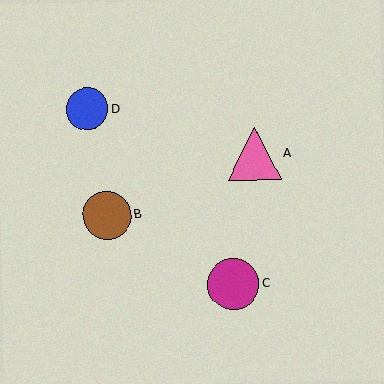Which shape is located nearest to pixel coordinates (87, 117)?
The blue circle (labeled D) at (87, 109) is nearest to that location.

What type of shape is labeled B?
Shape B is a brown circle.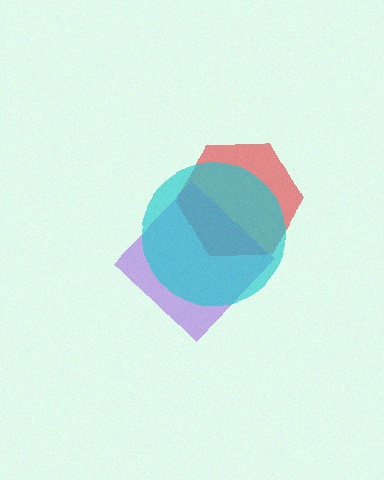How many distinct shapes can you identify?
There are 3 distinct shapes: a red hexagon, a purple diamond, a cyan circle.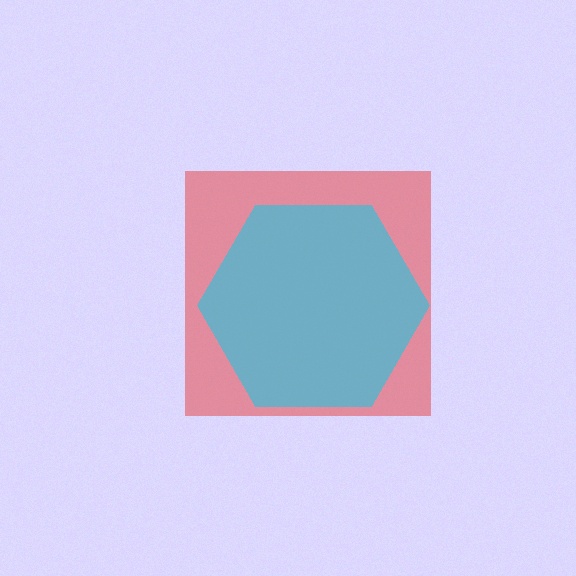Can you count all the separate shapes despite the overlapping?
Yes, there are 2 separate shapes.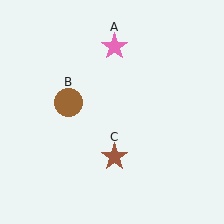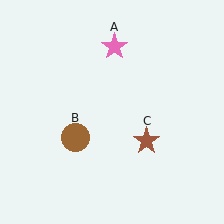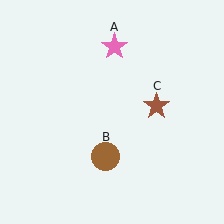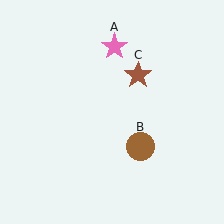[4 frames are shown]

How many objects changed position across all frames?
2 objects changed position: brown circle (object B), brown star (object C).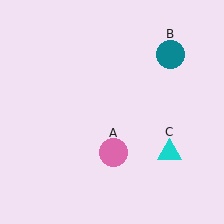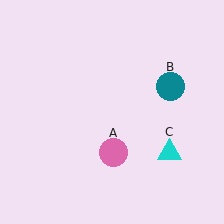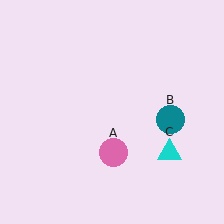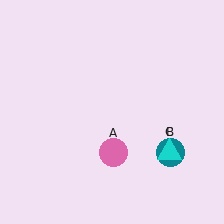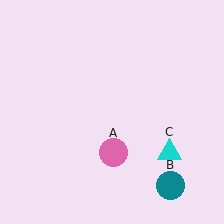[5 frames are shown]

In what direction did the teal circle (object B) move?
The teal circle (object B) moved down.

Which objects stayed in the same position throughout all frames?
Pink circle (object A) and cyan triangle (object C) remained stationary.